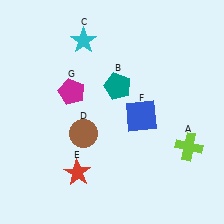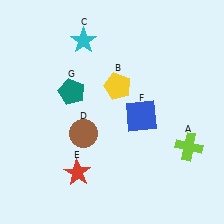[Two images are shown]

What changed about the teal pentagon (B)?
In Image 1, B is teal. In Image 2, it changed to yellow.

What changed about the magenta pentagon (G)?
In Image 1, G is magenta. In Image 2, it changed to teal.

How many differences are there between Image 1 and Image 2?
There are 2 differences between the two images.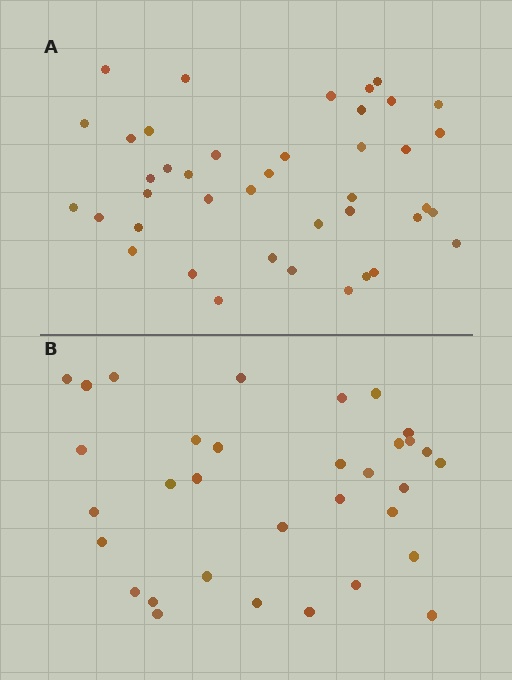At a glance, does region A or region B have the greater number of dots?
Region A (the top region) has more dots.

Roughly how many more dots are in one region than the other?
Region A has roughly 8 or so more dots than region B.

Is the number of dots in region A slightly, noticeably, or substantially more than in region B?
Region A has only slightly more — the two regions are fairly close. The ratio is roughly 1.2 to 1.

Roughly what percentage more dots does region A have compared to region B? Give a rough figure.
About 25% more.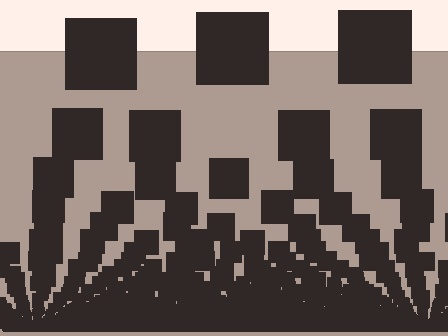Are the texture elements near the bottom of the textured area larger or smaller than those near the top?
Smaller. The gradient is inverted — elements near the bottom are smaller and denser.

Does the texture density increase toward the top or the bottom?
Density increases toward the bottom.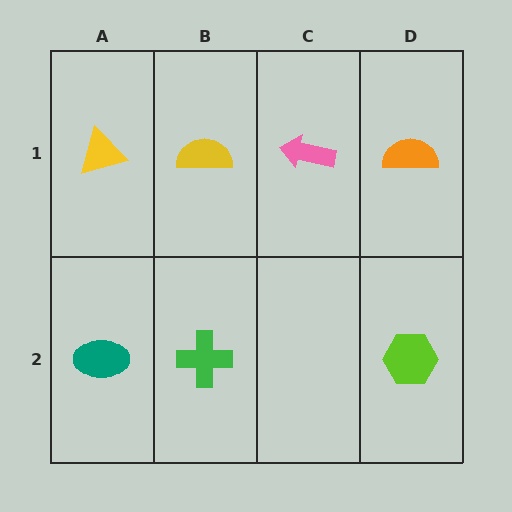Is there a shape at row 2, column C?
No, that cell is empty.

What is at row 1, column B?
A yellow semicircle.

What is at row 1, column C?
A pink arrow.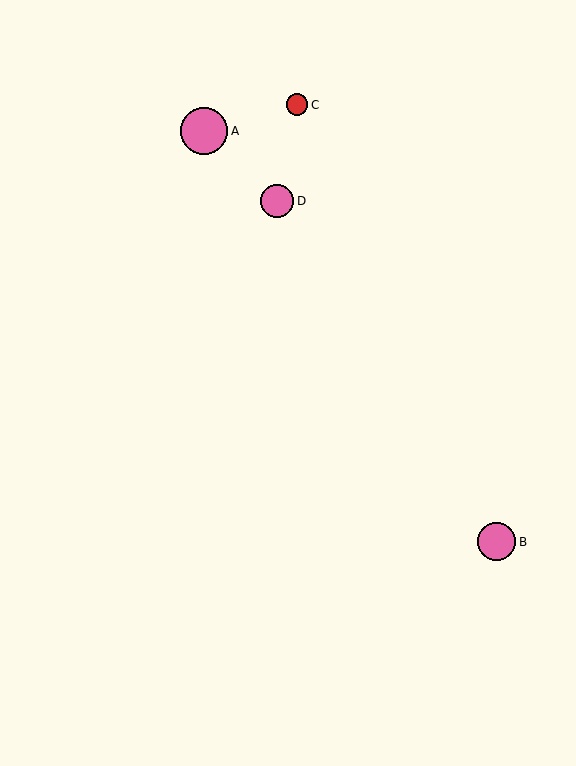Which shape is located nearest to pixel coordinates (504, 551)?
The pink circle (labeled B) at (496, 542) is nearest to that location.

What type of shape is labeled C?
Shape C is a red circle.